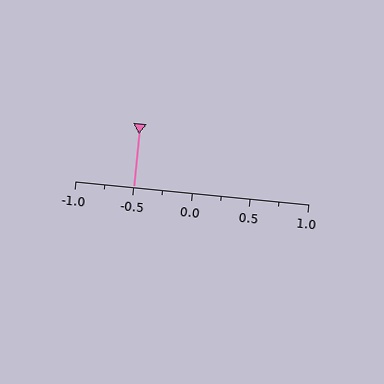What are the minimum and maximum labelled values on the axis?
The axis runs from -1.0 to 1.0.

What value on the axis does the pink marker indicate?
The marker indicates approximately -0.5.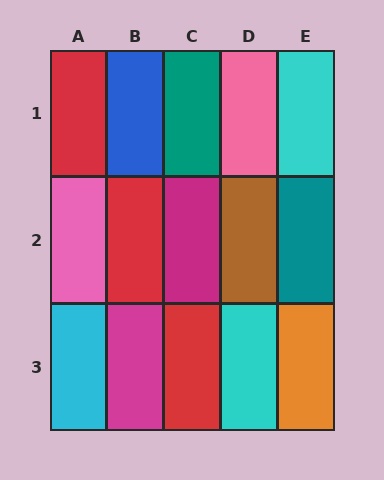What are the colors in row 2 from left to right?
Pink, red, magenta, brown, teal.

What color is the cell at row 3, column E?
Orange.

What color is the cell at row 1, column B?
Blue.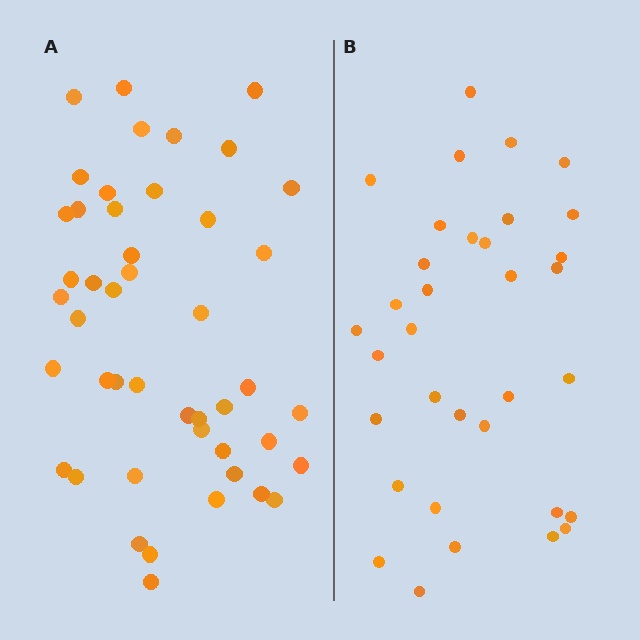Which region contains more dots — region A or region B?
Region A (the left region) has more dots.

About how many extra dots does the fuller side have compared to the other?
Region A has roughly 12 or so more dots than region B.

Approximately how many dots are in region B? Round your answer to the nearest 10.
About 30 dots. (The exact count is 34, which rounds to 30.)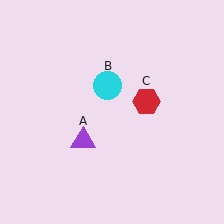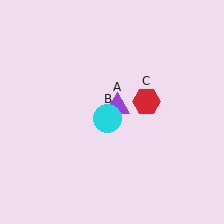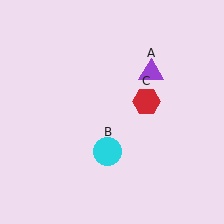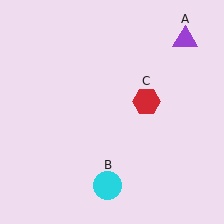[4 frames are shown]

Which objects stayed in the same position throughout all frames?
Red hexagon (object C) remained stationary.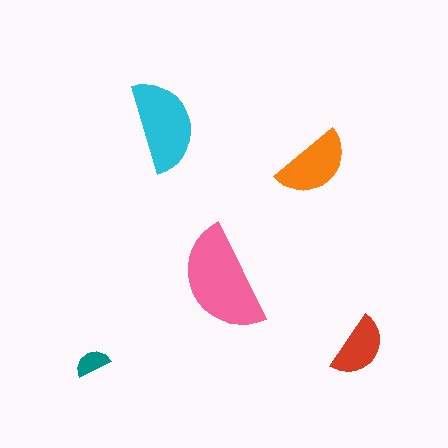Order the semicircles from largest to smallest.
the pink one, the cyan one, the orange one, the red one, the teal one.